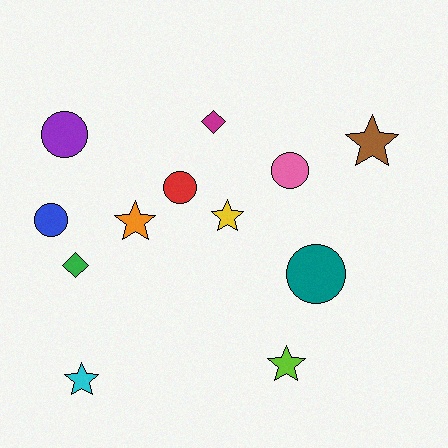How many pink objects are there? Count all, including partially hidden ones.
There is 1 pink object.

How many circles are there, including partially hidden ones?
There are 5 circles.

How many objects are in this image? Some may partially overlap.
There are 12 objects.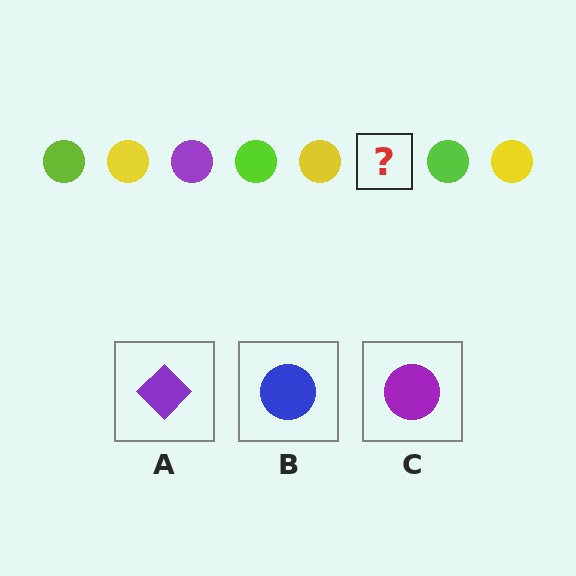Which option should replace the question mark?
Option C.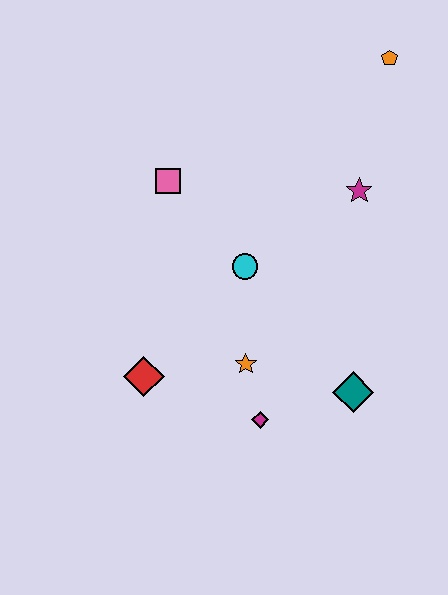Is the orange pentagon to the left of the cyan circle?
No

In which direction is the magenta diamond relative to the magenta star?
The magenta diamond is below the magenta star.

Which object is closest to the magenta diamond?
The orange star is closest to the magenta diamond.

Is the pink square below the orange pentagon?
Yes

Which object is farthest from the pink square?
The teal diamond is farthest from the pink square.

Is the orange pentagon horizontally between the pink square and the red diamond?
No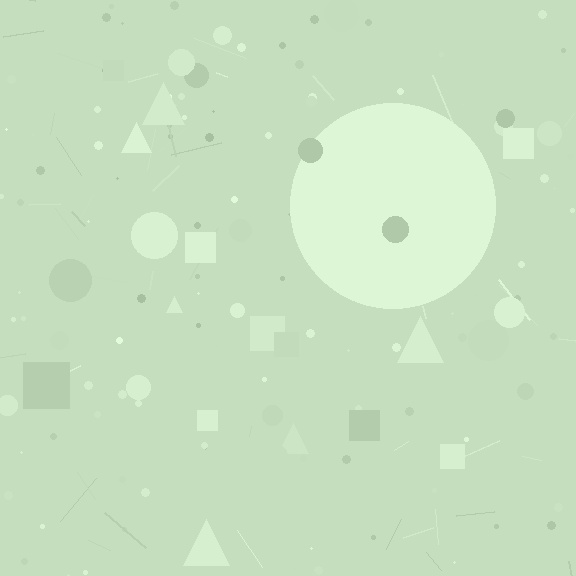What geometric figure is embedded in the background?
A circle is embedded in the background.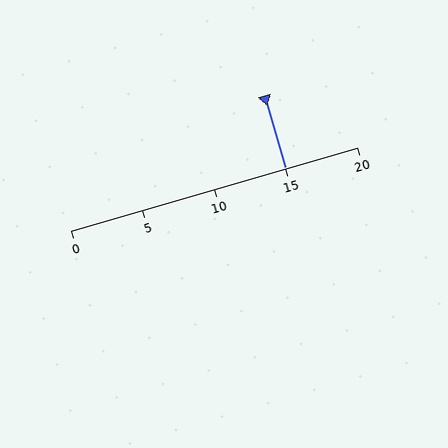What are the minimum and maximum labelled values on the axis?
The axis runs from 0 to 20.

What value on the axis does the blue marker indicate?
The marker indicates approximately 15.